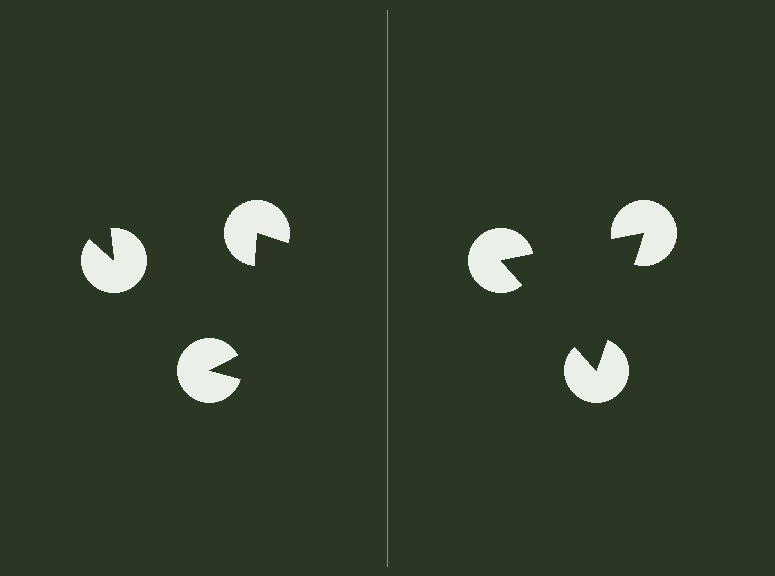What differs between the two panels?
The pac-man discs are positioned identically on both sides; only the wedge orientations differ. On the right they align to a triangle; on the left they are misaligned.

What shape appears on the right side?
An illusory triangle.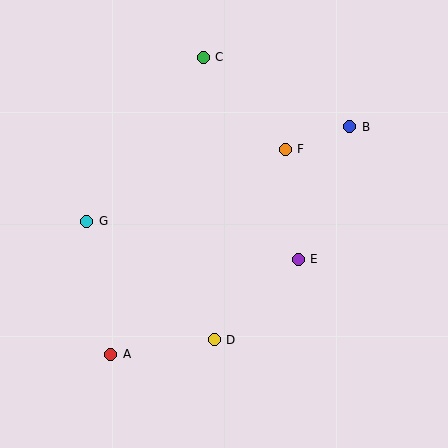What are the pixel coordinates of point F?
Point F is at (285, 149).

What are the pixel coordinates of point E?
Point E is at (298, 259).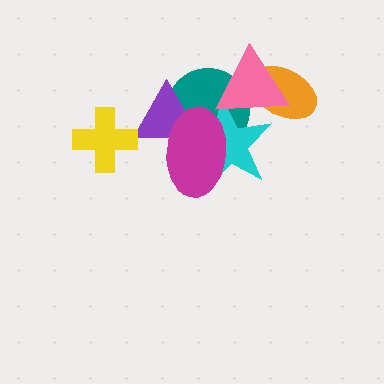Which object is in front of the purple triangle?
The magenta ellipse is in front of the purple triangle.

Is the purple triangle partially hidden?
Yes, it is partially covered by another shape.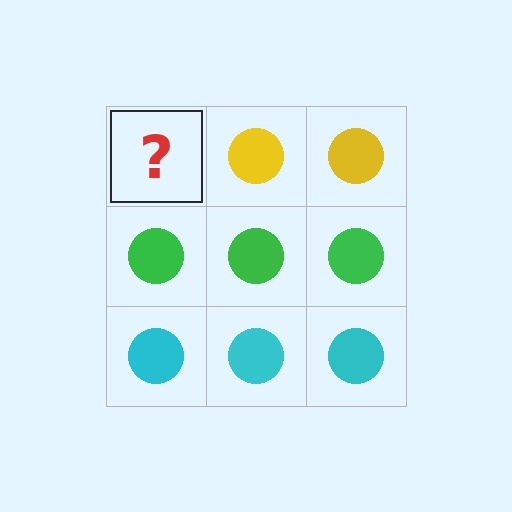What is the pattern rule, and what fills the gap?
The rule is that each row has a consistent color. The gap should be filled with a yellow circle.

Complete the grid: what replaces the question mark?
The question mark should be replaced with a yellow circle.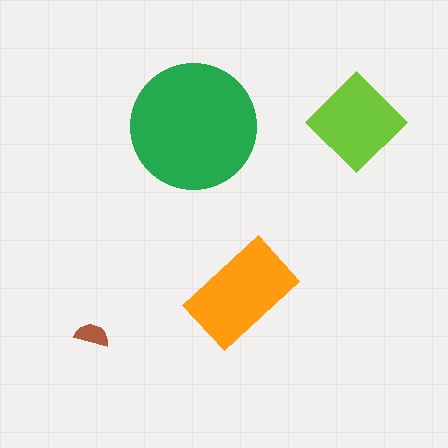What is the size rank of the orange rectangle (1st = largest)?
2nd.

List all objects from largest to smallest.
The green circle, the orange rectangle, the lime diamond, the brown semicircle.